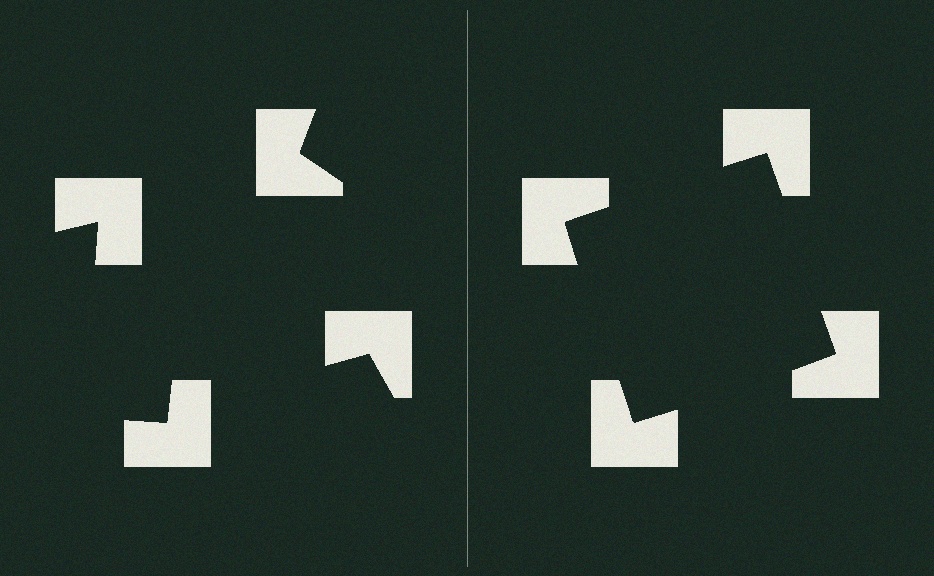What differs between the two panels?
The notched squares are positioned identically on both sides; only the wedge orientations differ. On the right they align to a square; on the left they are misaligned.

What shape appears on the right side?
An illusory square.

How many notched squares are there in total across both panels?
8 — 4 on each side.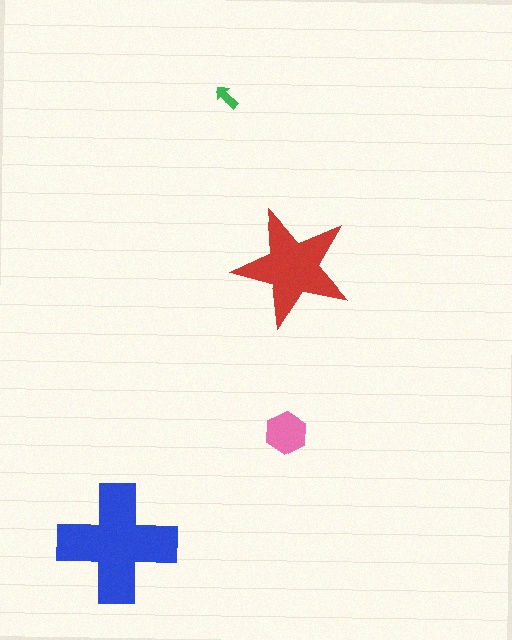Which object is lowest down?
The blue cross is bottommost.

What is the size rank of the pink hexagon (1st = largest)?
3rd.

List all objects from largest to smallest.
The blue cross, the red star, the pink hexagon, the green arrow.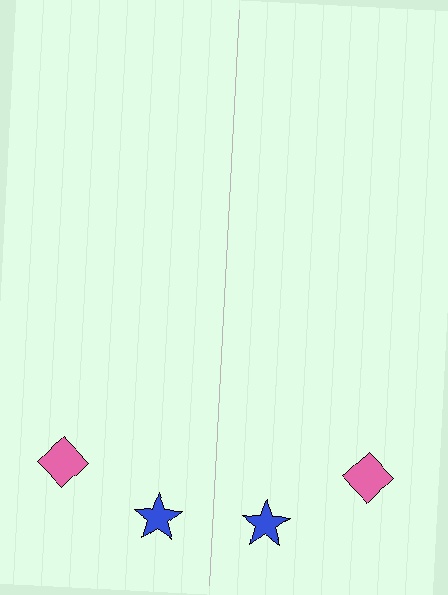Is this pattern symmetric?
Yes, this pattern has bilateral (reflection) symmetry.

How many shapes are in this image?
There are 4 shapes in this image.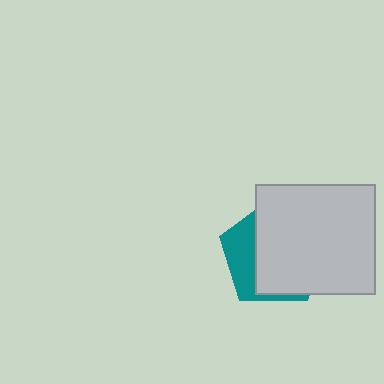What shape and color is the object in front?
The object in front is a light gray rectangle.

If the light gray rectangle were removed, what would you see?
You would see the complete teal pentagon.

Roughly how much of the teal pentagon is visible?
A small part of it is visible (roughly 32%).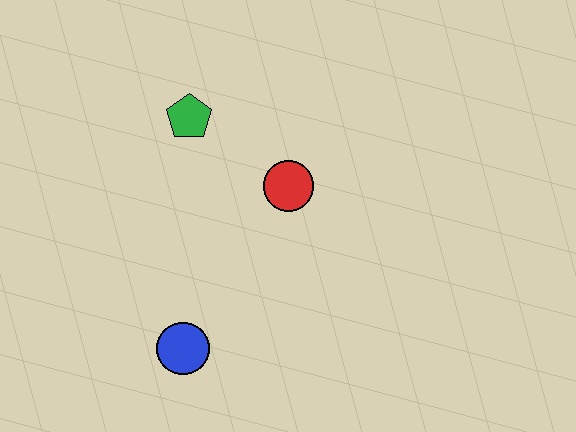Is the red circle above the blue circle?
Yes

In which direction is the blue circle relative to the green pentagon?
The blue circle is below the green pentagon.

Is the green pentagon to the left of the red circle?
Yes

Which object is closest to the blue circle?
The red circle is closest to the blue circle.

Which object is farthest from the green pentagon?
The blue circle is farthest from the green pentagon.